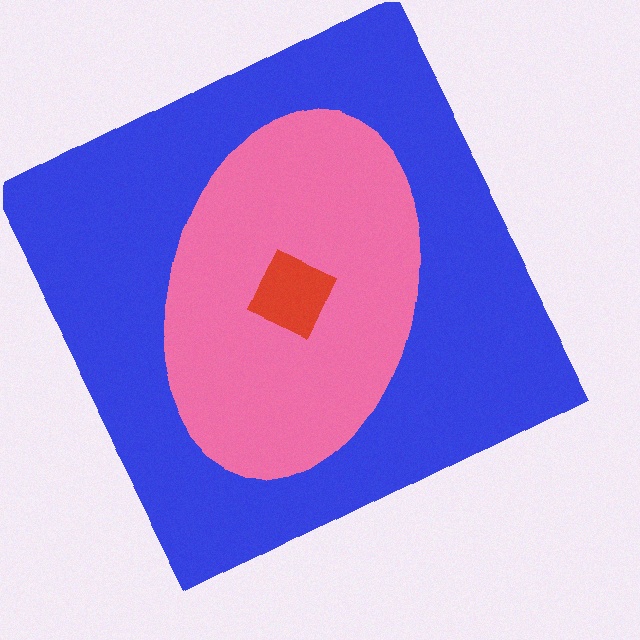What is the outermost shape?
The blue square.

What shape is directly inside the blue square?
The pink ellipse.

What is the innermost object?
The red diamond.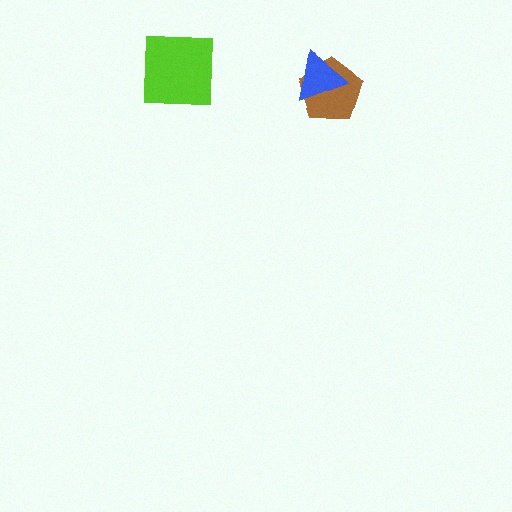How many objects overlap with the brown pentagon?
1 object overlaps with the brown pentagon.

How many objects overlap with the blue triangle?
1 object overlaps with the blue triangle.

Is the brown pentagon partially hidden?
Yes, it is partially covered by another shape.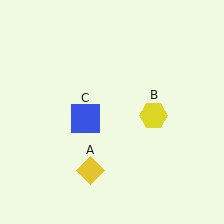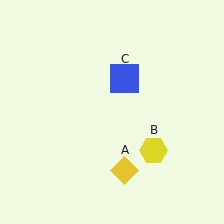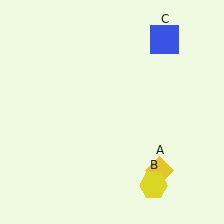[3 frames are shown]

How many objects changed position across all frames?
3 objects changed position: yellow diamond (object A), yellow hexagon (object B), blue square (object C).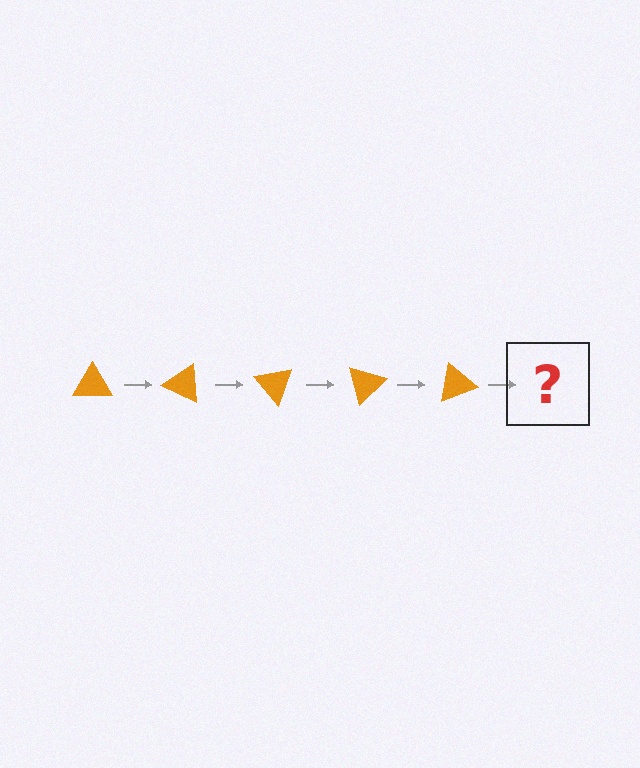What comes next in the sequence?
The next element should be an orange triangle rotated 125 degrees.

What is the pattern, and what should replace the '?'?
The pattern is that the triangle rotates 25 degrees each step. The '?' should be an orange triangle rotated 125 degrees.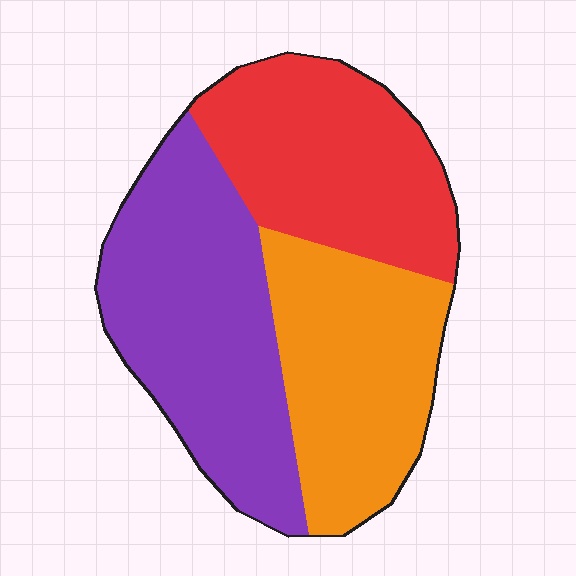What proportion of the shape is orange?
Orange takes up about one third (1/3) of the shape.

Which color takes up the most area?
Purple, at roughly 40%.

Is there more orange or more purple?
Purple.